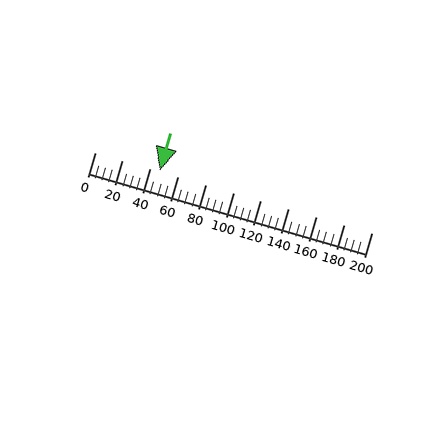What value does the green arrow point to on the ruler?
The green arrow points to approximately 47.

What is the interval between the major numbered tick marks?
The major tick marks are spaced 20 units apart.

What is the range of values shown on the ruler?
The ruler shows values from 0 to 200.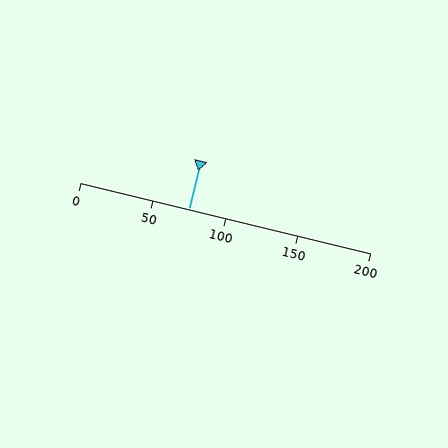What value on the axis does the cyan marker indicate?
The marker indicates approximately 75.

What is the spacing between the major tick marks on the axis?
The major ticks are spaced 50 apart.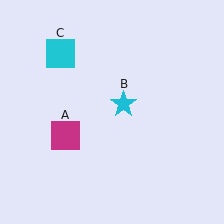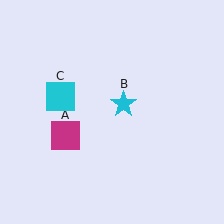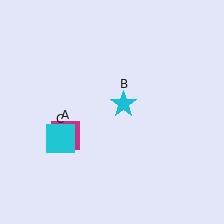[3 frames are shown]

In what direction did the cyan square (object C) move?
The cyan square (object C) moved down.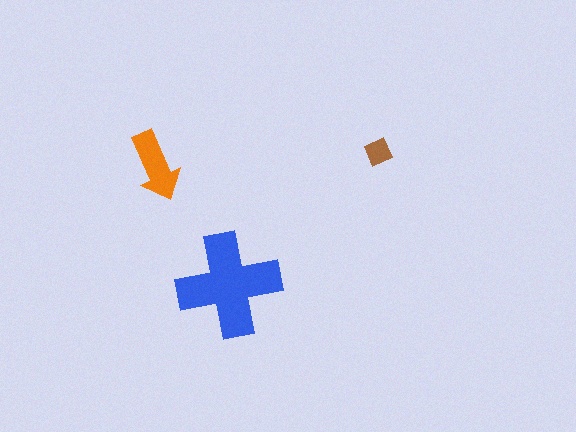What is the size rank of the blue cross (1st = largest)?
1st.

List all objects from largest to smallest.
The blue cross, the orange arrow, the brown diamond.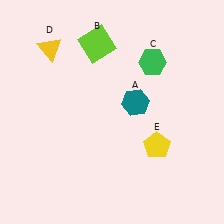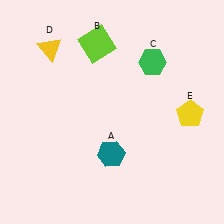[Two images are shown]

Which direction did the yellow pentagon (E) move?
The yellow pentagon (E) moved right.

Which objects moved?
The objects that moved are: the teal hexagon (A), the yellow pentagon (E).